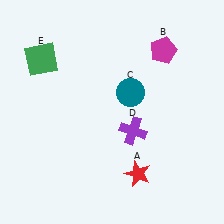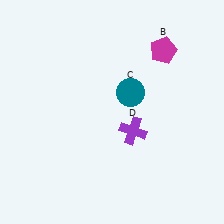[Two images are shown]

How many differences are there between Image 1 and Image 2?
There are 2 differences between the two images.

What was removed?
The green square (E), the red star (A) were removed in Image 2.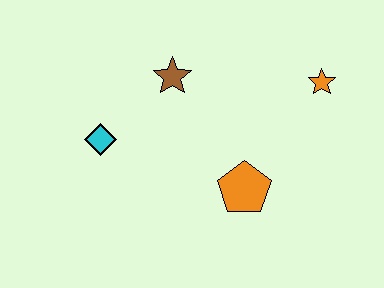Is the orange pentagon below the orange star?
Yes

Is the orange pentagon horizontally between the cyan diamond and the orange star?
Yes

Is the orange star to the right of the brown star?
Yes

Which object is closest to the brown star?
The cyan diamond is closest to the brown star.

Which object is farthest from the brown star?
The orange star is farthest from the brown star.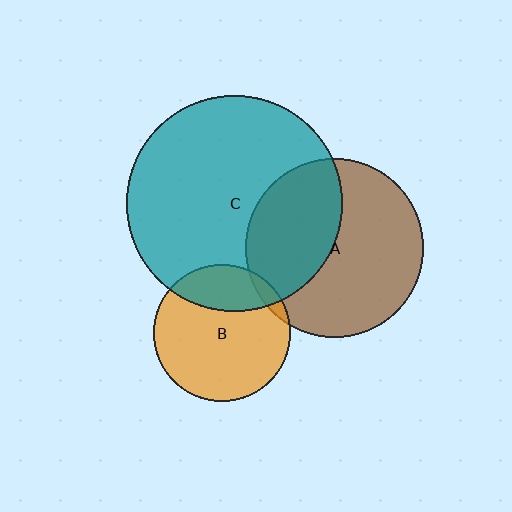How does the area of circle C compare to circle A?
Approximately 1.5 times.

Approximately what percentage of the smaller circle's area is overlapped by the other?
Approximately 40%.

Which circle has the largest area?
Circle C (teal).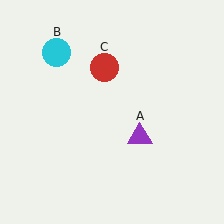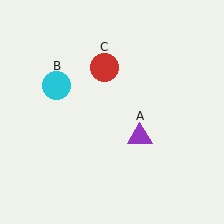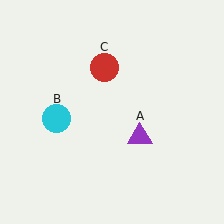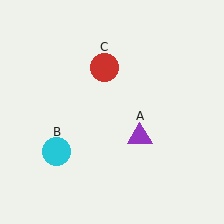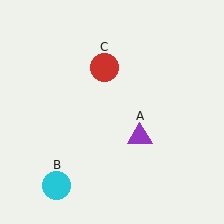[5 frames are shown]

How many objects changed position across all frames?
1 object changed position: cyan circle (object B).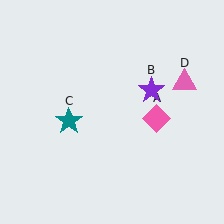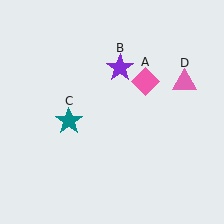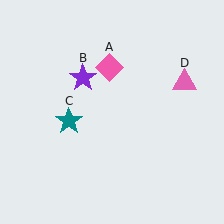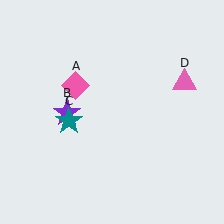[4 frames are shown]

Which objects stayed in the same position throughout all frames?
Teal star (object C) and pink triangle (object D) remained stationary.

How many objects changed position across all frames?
2 objects changed position: pink diamond (object A), purple star (object B).